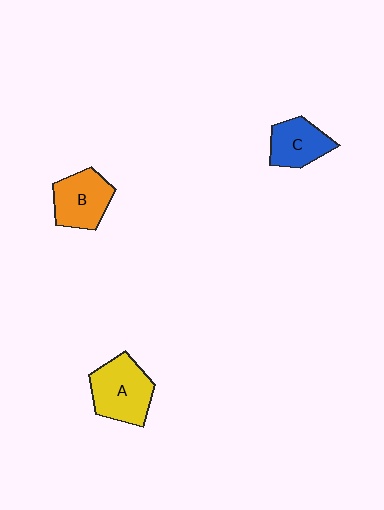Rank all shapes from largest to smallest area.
From largest to smallest: A (yellow), B (orange), C (blue).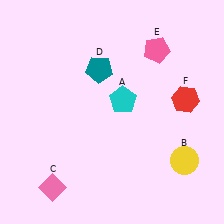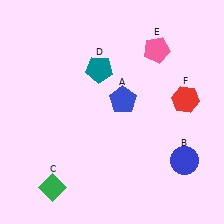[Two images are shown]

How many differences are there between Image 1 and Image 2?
There are 3 differences between the two images.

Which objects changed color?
A changed from cyan to blue. B changed from yellow to blue. C changed from pink to green.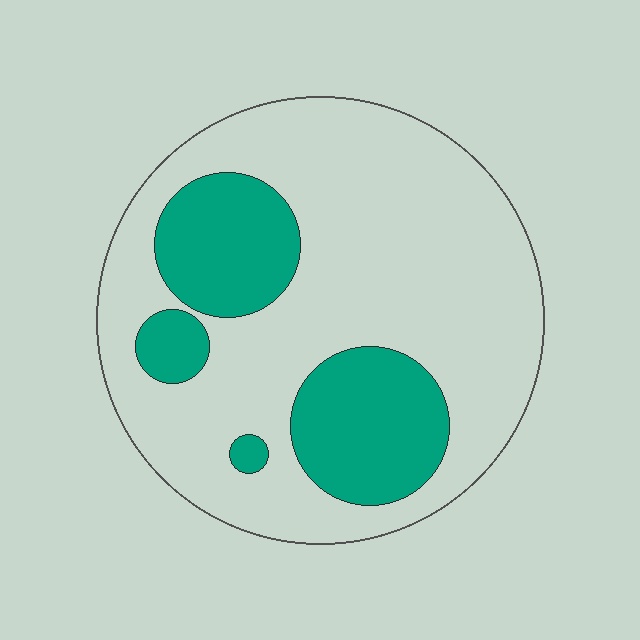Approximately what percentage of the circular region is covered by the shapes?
Approximately 25%.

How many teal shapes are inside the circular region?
4.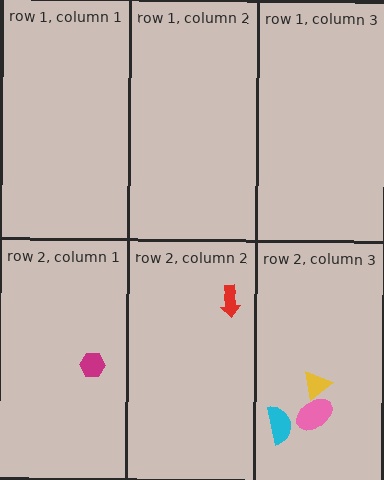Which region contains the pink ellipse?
The row 2, column 3 region.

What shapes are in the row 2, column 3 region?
The yellow triangle, the pink ellipse, the cyan semicircle.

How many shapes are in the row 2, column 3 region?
3.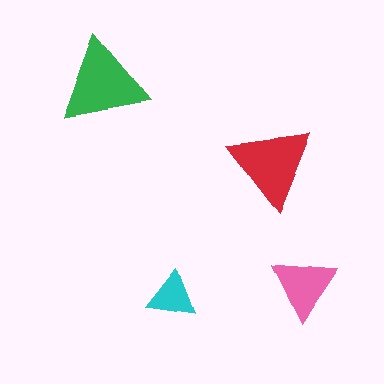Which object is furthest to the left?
The green triangle is leftmost.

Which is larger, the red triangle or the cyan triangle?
The red one.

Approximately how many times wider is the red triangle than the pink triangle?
About 1.5 times wider.